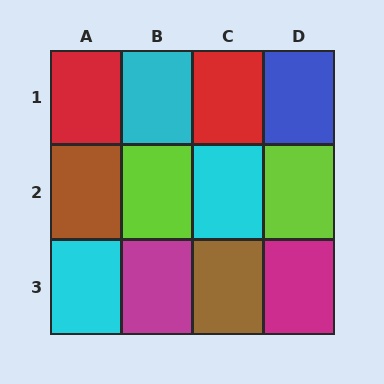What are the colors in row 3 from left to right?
Cyan, magenta, brown, magenta.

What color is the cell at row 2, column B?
Lime.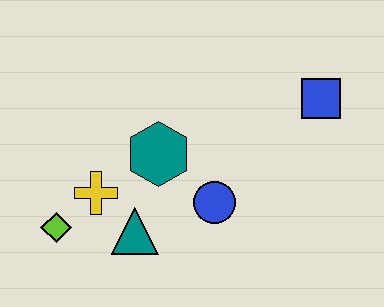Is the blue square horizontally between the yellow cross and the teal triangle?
No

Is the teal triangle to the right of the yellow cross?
Yes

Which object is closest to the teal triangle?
The yellow cross is closest to the teal triangle.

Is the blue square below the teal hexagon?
No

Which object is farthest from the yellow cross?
The blue square is farthest from the yellow cross.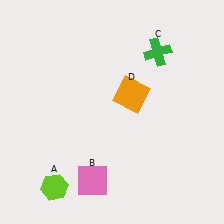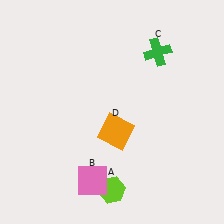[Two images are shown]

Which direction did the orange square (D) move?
The orange square (D) moved down.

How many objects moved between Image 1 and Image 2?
2 objects moved between the two images.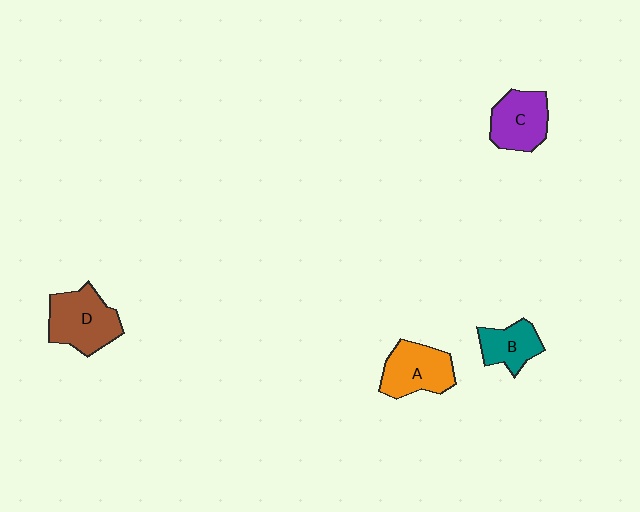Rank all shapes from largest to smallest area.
From largest to smallest: D (brown), A (orange), C (purple), B (teal).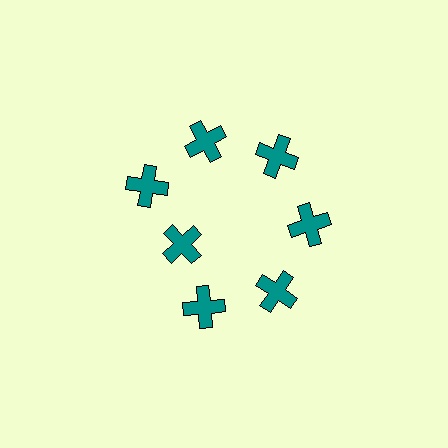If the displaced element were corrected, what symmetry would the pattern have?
It would have 7-fold rotational symmetry — the pattern would map onto itself every 51 degrees.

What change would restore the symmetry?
The symmetry would be restored by moving it outward, back onto the ring so that all 7 crosses sit at equal angles and equal distance from the center.